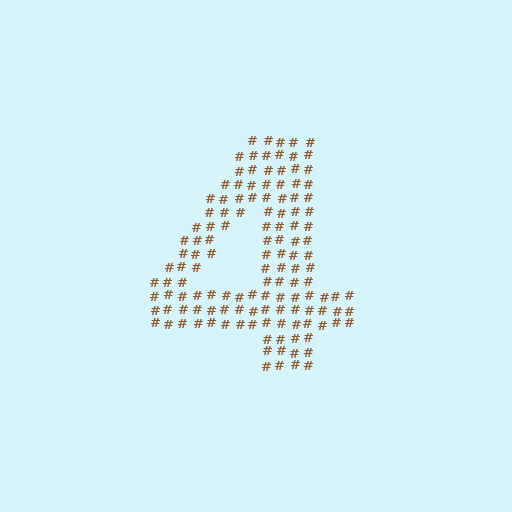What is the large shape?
The large shape is the digit 4.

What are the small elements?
The small elements are hash symbols.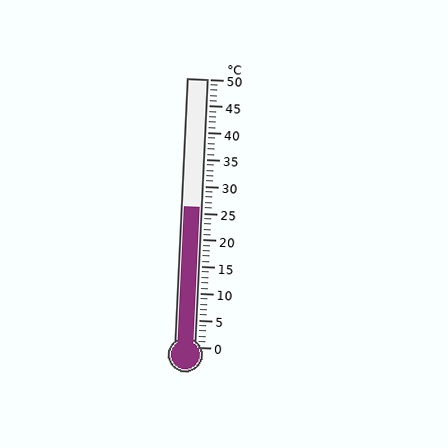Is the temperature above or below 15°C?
The temperature is above 15°C.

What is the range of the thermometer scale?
The thermometer scale ranges from 0°C to 50°C.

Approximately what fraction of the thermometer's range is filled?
The thermometer is filled to approximately 50% of its range.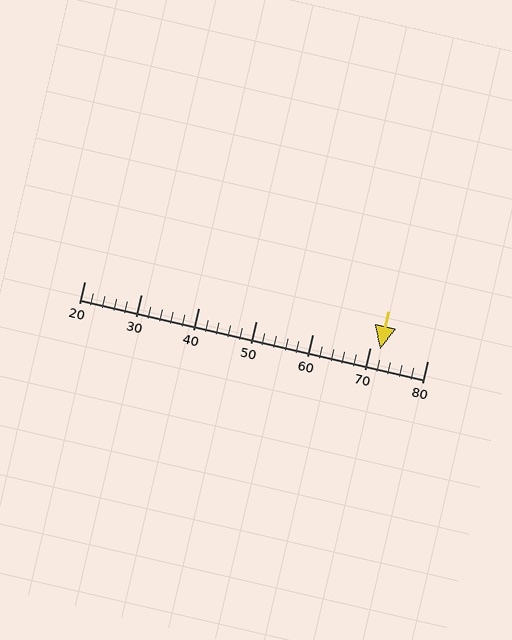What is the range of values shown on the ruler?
The ruler shows values from 20 to 80.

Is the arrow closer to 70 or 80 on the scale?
The arrow is closer to 70.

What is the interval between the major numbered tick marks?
The major tick marks are spaced 10 units apart.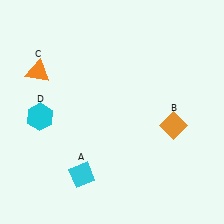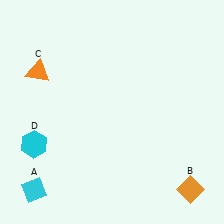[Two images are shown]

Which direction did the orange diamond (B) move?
The orange diamond (B) moved down.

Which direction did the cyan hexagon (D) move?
The cyan hexagon (D) moved down.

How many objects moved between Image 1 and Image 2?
3 objects moved between the two images.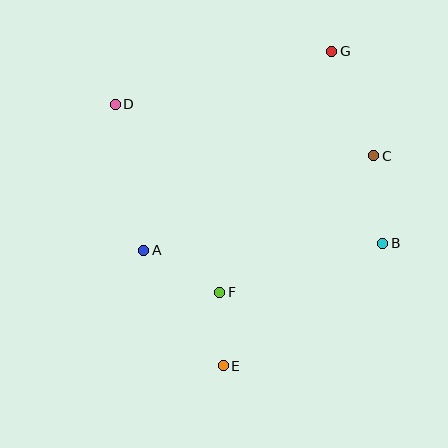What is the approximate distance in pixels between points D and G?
The distance between D and G is approximately 223 pixels.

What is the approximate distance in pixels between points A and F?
The distance between A and F is approximately 87 pixels.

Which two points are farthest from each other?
Points E and G are farthest from each other.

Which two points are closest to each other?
Points E and F are closest to each other.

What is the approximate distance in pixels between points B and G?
The distance between B and G is approximately 199 pixels.